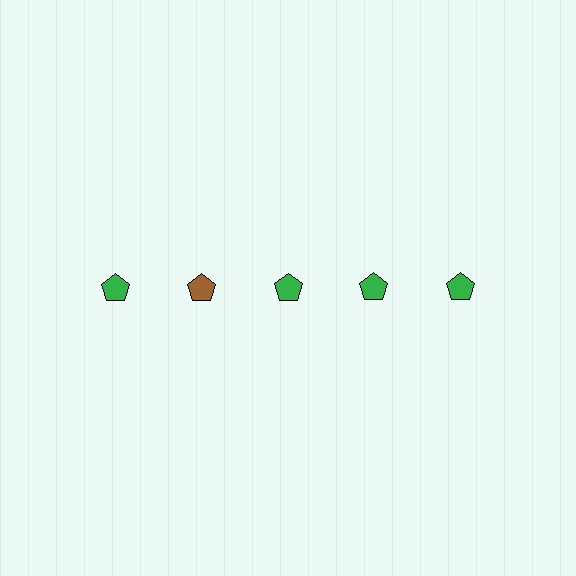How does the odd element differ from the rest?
It has a different color: brown instead of green.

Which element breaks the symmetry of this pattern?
The brown pentagon in the top row, second from left column breaks the symmetry. All other shapes are green pentagons.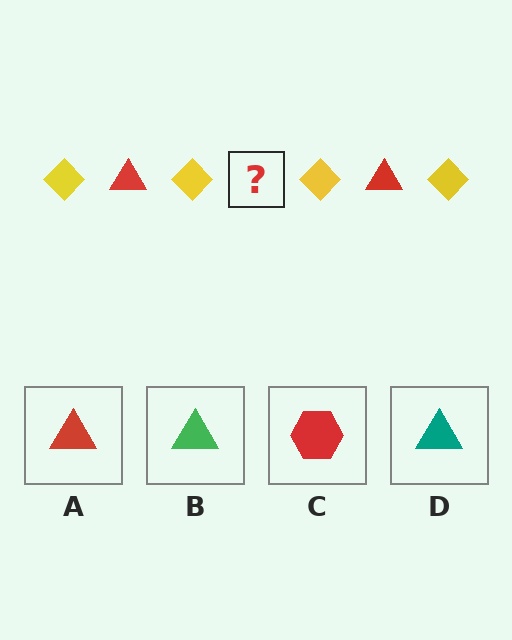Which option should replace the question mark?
Option A.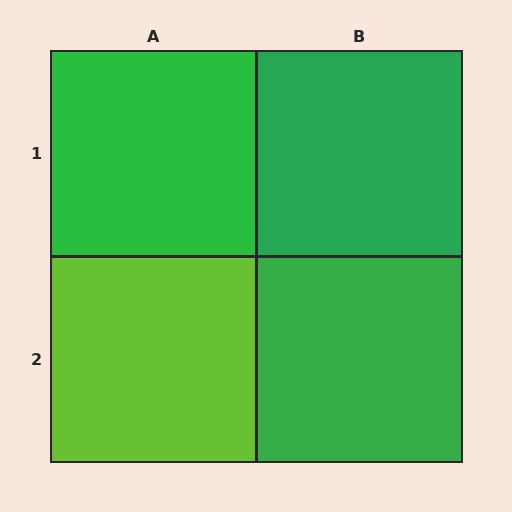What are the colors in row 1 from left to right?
Green, green.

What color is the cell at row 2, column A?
Lime.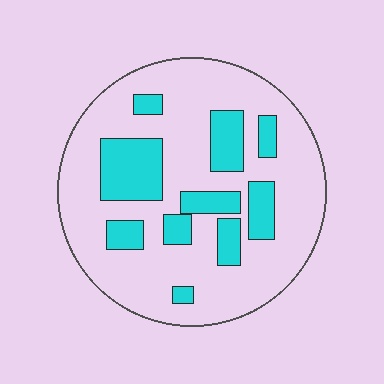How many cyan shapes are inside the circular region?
10.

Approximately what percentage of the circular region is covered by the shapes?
Approximately 25%.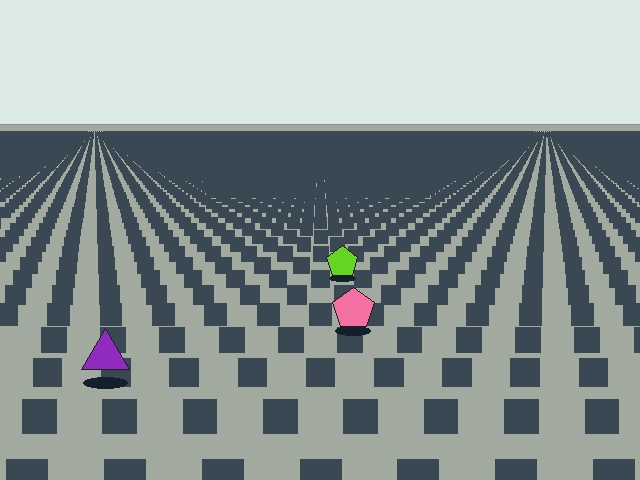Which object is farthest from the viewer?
The lime pentagon is farthest from the viewer. It appears smaller and the ground texture around it is denser.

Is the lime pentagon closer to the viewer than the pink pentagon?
No. The pink pentagon is closer — you can tell from the texture gradient: the ground texture is coarser near it.